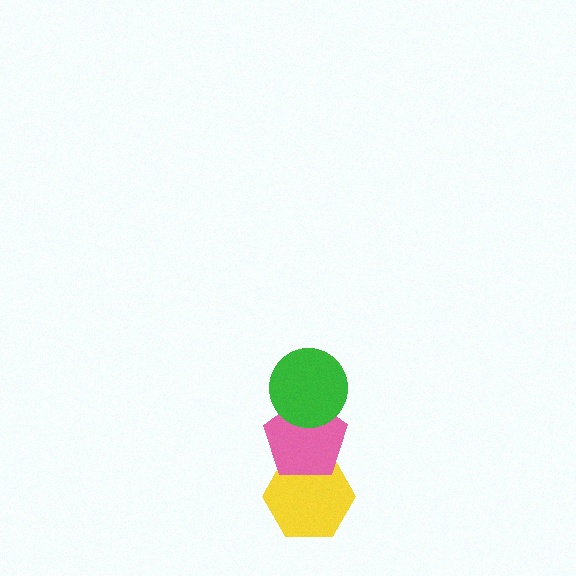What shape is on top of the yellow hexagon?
The pink pentagon is on top of the yellow hexagon.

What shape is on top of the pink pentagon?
The green circle is on top of the pink pentagon.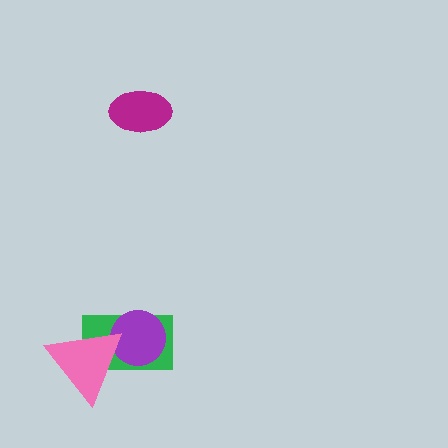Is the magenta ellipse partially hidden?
No, no other shape covers it.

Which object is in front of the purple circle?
The pink triangle is in front of the purple circle.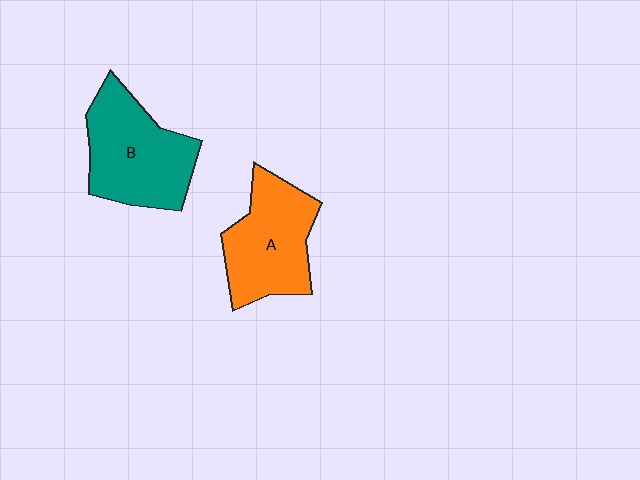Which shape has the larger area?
Shape B (teal).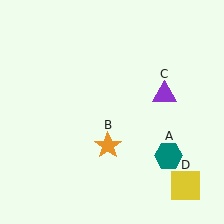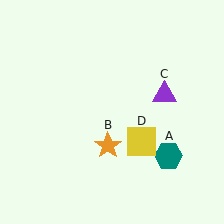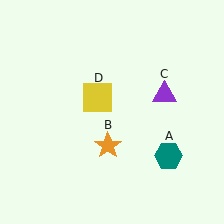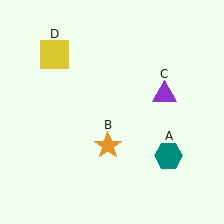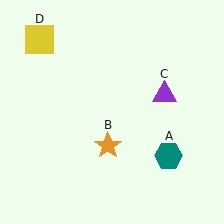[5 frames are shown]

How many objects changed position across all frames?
1 object changed position: yellow square (object D).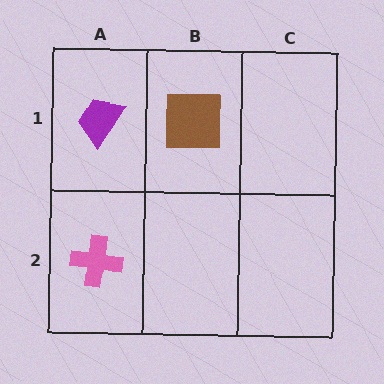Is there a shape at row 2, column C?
No, that cell is empty.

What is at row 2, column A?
A pink cross.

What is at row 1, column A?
A purple trapezoid.